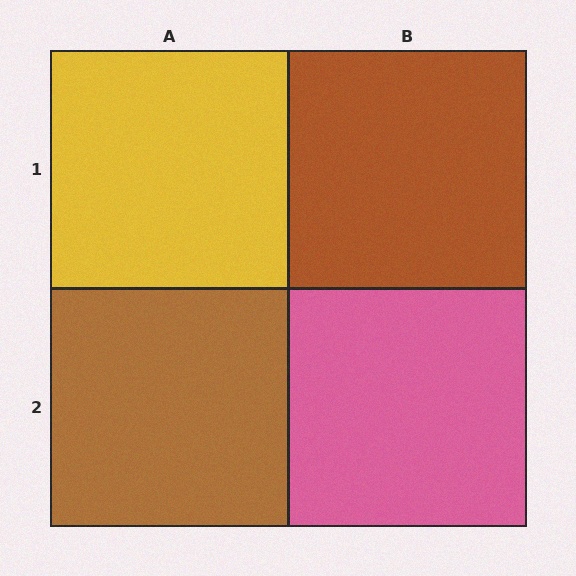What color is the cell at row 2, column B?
Pink.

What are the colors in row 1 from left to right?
Yellow, brown.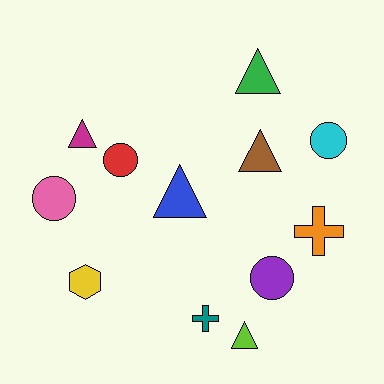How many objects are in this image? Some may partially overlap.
There are 12 objects.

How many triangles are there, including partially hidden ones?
There are 5 triangles.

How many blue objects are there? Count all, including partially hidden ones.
There is 1 blue object.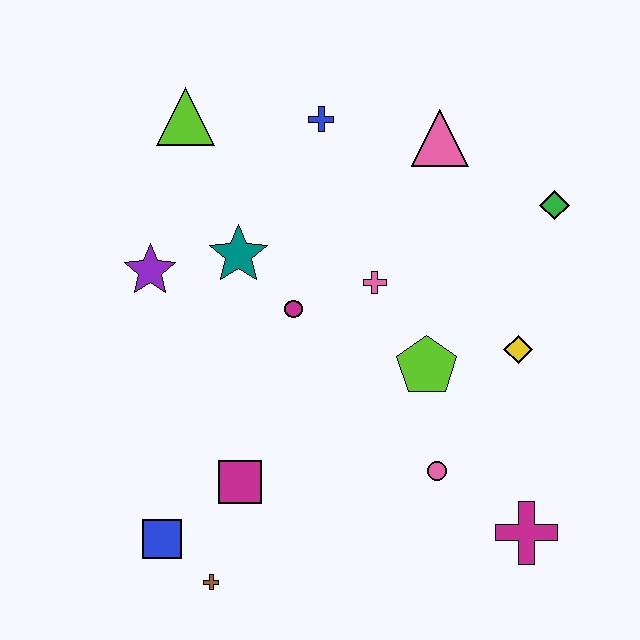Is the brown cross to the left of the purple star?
No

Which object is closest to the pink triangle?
The blue cross is closest to the pink triangle.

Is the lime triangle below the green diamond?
No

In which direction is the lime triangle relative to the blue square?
The lime triangle is above the blue square.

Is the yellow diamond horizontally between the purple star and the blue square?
No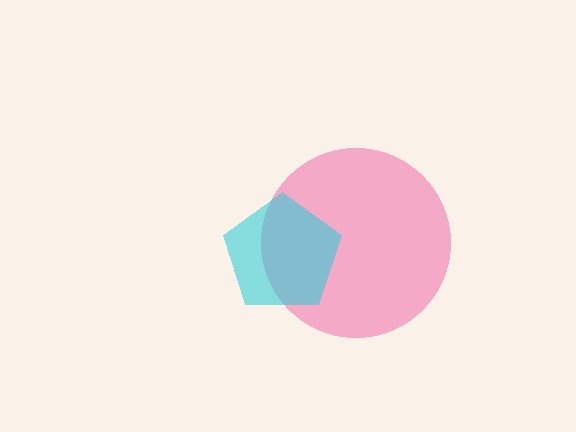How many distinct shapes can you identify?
There are 2 distinct shapes: a pink circle, a cyan pentagon.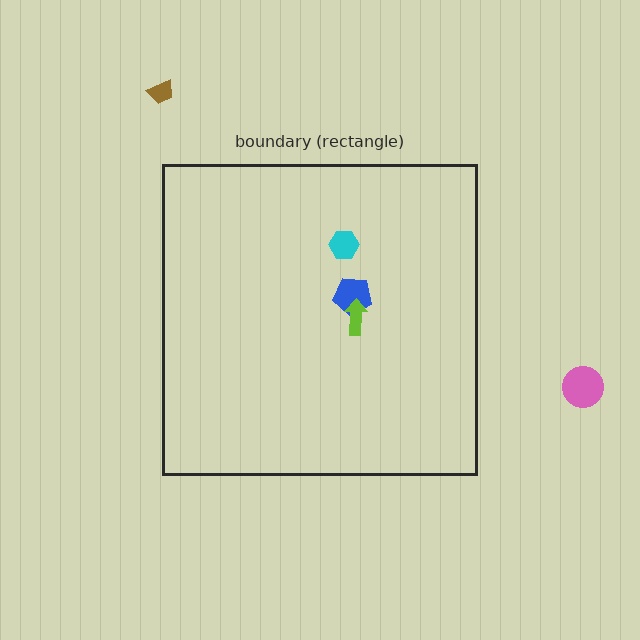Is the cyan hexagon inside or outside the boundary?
Inside.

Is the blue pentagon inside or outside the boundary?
Inside.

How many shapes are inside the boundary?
3 inside, 2 outside.